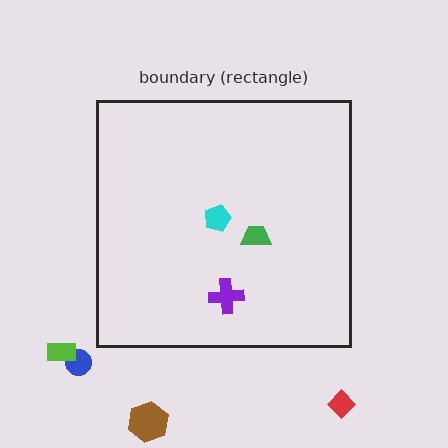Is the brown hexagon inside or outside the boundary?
Outside.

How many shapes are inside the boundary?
3 inside, 4 outside.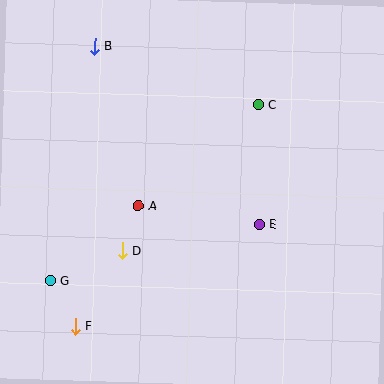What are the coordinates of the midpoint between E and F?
The midpoint between E and F is at (167, 275).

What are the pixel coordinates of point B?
Point B is at (95, 47).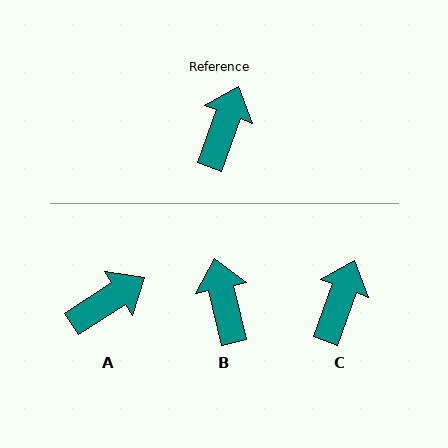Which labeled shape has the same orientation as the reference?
C.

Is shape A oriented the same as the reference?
No, it is off by about 37 degrees.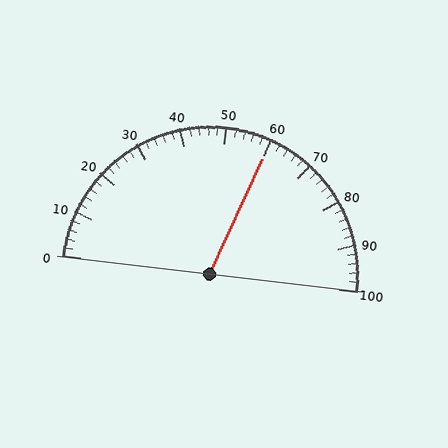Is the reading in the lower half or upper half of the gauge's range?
The reading is in the upper half of the range (0 to 100).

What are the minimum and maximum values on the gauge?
The gauge ranges from 0 to 100.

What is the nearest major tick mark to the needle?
The nearest major tick mark is 60.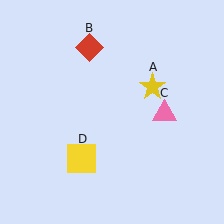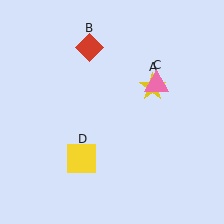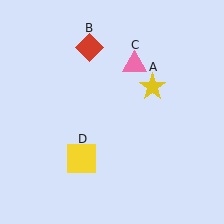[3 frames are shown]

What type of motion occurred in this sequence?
The pink triangle (object C) rotated counterclockwise around the center of the scene.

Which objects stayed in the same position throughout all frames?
Yellow star (object A) and red diamond (object B) and yellow square (object D) remained stationary.